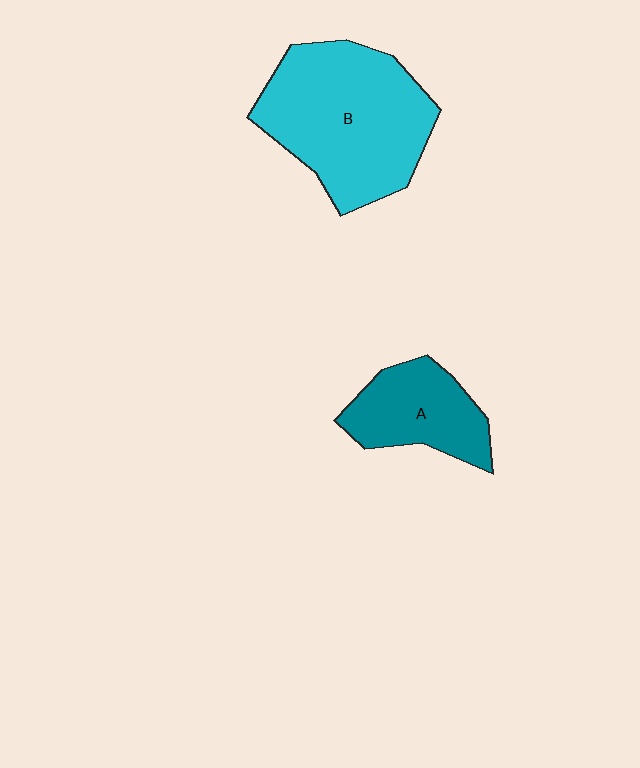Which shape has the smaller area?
Shape A (teal).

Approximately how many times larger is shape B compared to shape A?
Approximately 2.0 times.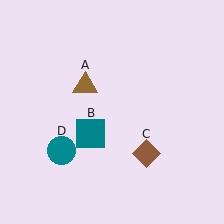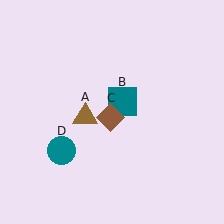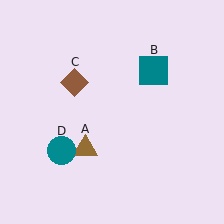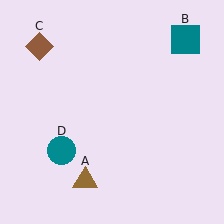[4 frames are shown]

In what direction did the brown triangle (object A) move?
The brown triangle (object A) moved down.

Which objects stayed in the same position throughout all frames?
Teal circle (object D) remained stationary.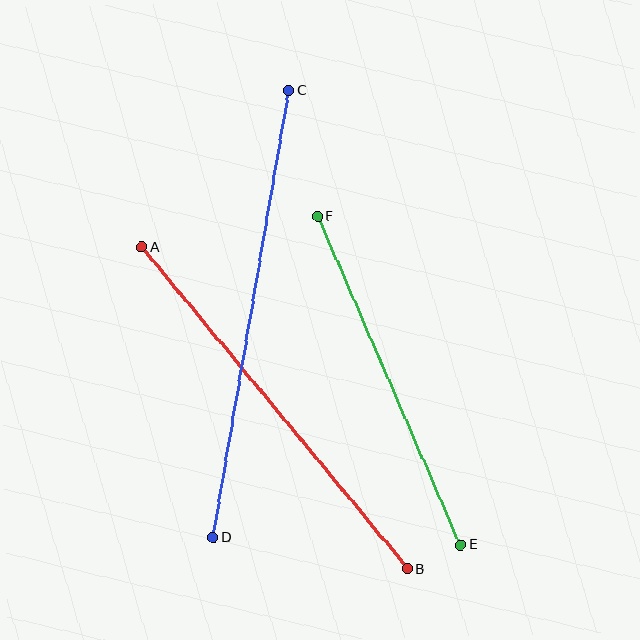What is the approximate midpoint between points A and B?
The midpoint is at approximately (275, 408) pixels.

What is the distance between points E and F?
The distance is approximately 358 pixels.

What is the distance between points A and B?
The distance is approximately 417 pixels.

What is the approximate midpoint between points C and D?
The midpoint is at approximately (251, 314) pixels.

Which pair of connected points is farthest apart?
Points C and D are farthest apart.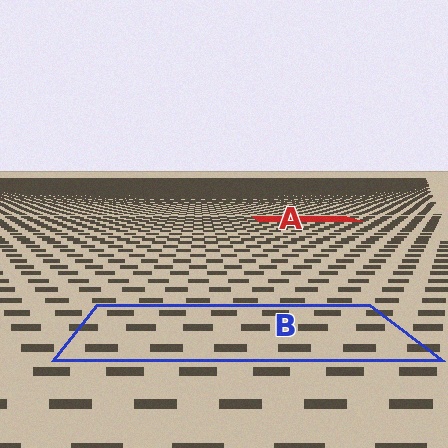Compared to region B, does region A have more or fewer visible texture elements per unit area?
Region A has more texture elements per unit area — they are packed more densely because it is farther away.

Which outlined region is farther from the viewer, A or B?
Region A is farther from the viewer — the texture elements inside it appear smaller and more densely packed.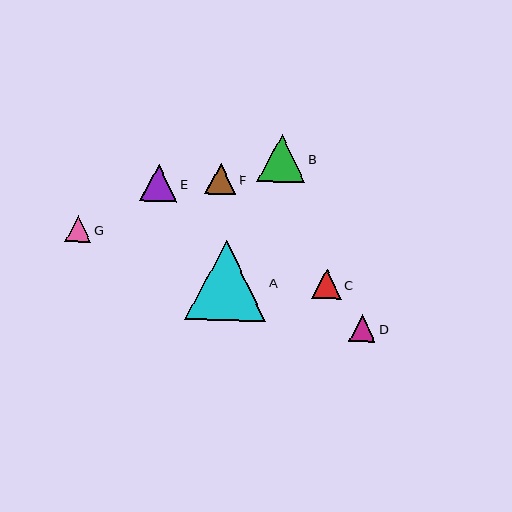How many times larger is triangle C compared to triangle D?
Triangle C is approximately 1.1 times the size of triangle D.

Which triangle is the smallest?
Triangle G is the smallest with a size of approximately 26 pixels.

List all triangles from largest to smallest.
From largest to smallest: A, B, E, F, C, D, G.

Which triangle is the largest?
Triangle A is the largest with a size of approximately 81 pixels.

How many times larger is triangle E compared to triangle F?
Triangle E is approximately 1.2 times the size of triangle F.